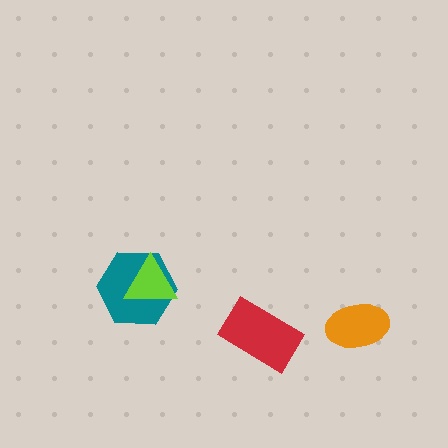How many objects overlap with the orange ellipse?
0 objects overlap with the orange ellipse.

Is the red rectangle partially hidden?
No, no other shape covers it.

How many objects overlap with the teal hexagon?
1 object overlaps with the teal hexagon.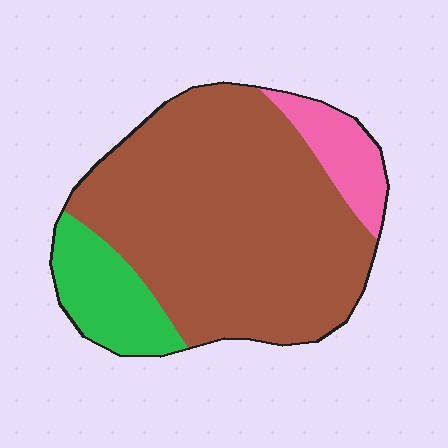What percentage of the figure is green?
Green takes up about one sixth (1/6) of the figure.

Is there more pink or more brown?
Brown.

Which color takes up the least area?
Pink, at roughly 10%.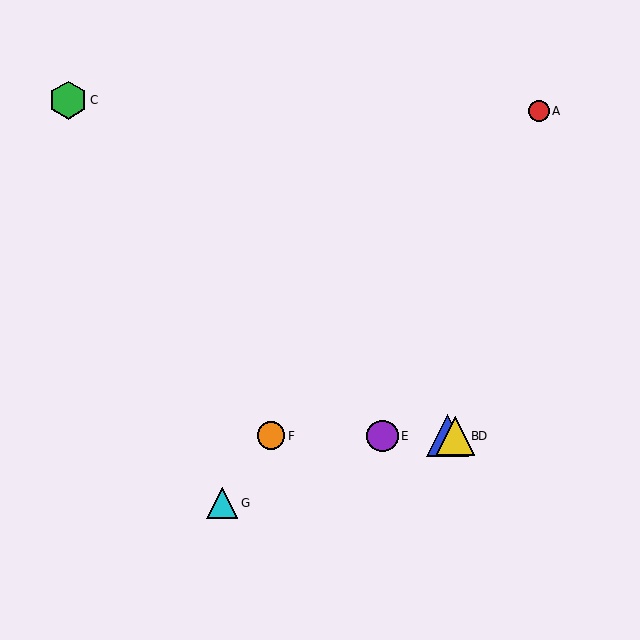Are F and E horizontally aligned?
Yes, both are at y≈436.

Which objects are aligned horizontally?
Objects B, D, E, F are aligned horizontally.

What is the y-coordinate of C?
Object C is at y≈100.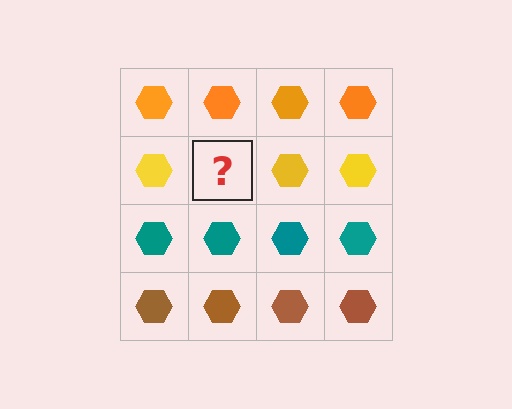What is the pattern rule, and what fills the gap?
The rule is that each row has a consistent color. The gap should be filled with a yellow hexagon.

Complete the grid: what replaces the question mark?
The question mark should be replaced with a yellow hexagon.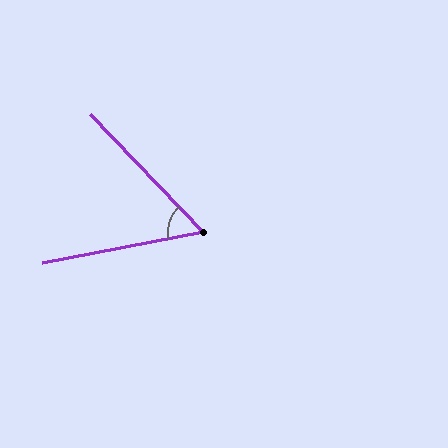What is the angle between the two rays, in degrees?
Approximately 57 degrees.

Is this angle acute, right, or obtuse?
It is acute.